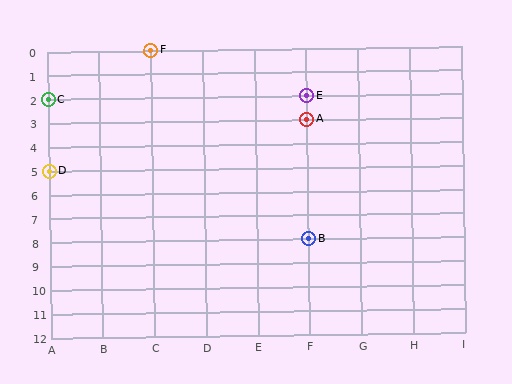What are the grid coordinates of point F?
Point F is at grid coordinates (C, 0).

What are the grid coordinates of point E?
Point E is at grid coordinates (F, 2).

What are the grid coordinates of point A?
Point A is at grid coordinates (F, 3).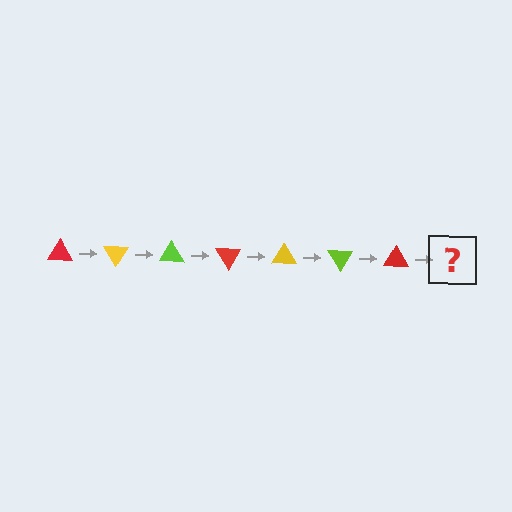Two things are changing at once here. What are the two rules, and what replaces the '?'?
The two rules are that it rotates 60 degrees each step and the color cycles through red, yellow, and lime. The '?' should be a yellow triangle, rotated 420 degrees from the start.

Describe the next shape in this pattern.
It should be a yellow triangle, rotated 420 degrees from the start.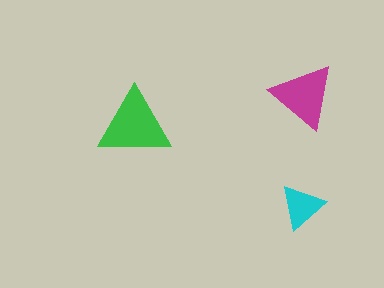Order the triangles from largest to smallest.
the green one, the magenta one, the cyan one.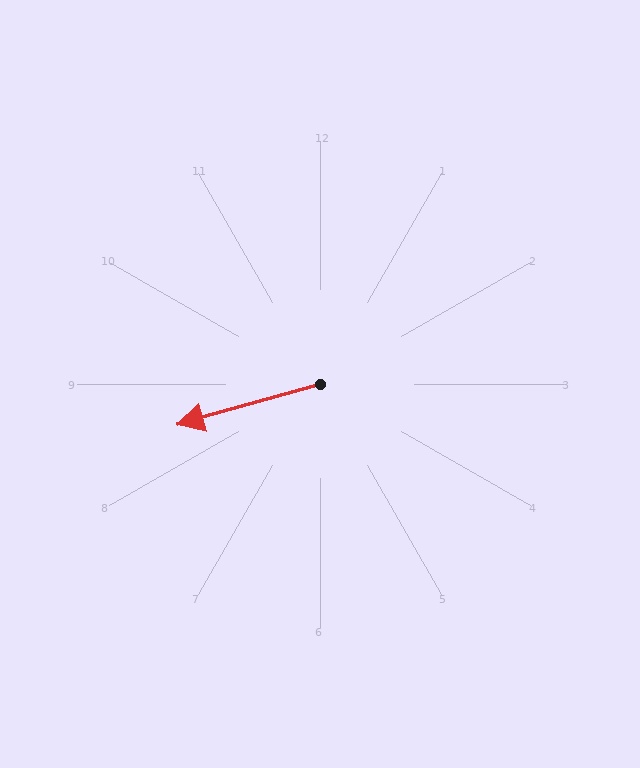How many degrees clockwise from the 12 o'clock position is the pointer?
Approximately 254 degrees.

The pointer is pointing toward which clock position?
Roughly 8 o'clock.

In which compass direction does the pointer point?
West.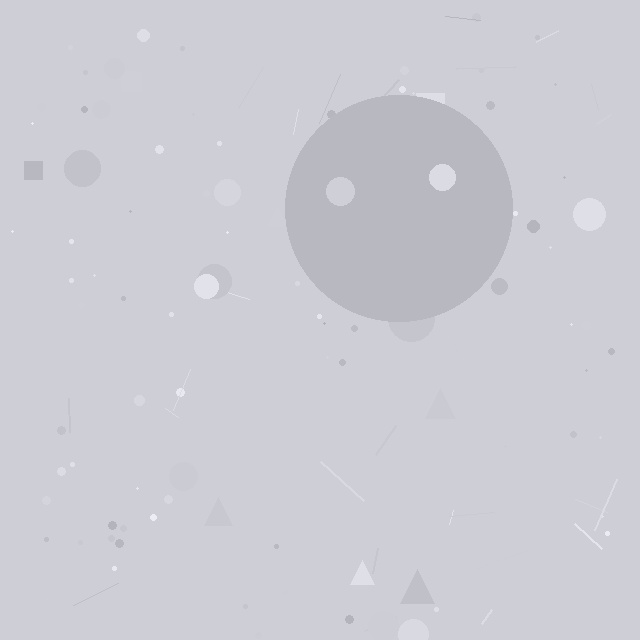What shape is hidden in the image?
A circle is hidden in the image.